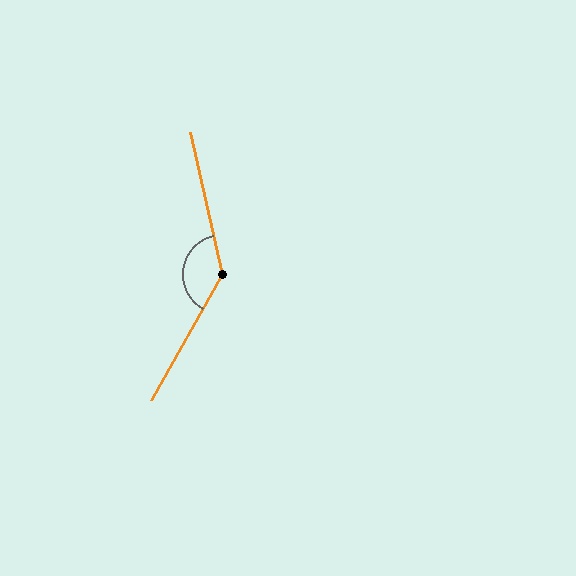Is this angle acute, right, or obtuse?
It is obtuse.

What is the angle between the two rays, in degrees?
Approximately 139 degrees.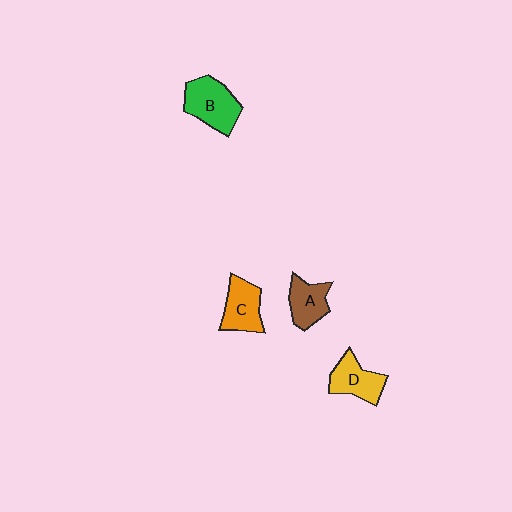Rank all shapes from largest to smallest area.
From largest to smallest: B (green), C (orange), D (yellow), A (brown).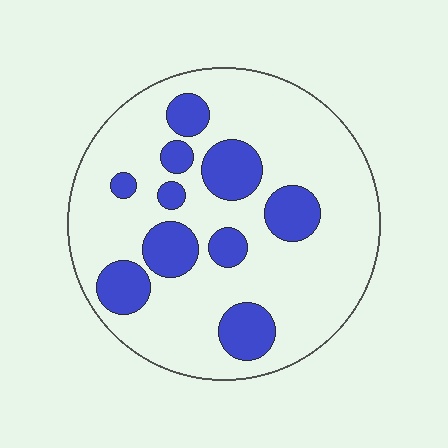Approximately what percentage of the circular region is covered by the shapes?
Approximately 25%.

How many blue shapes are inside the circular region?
10.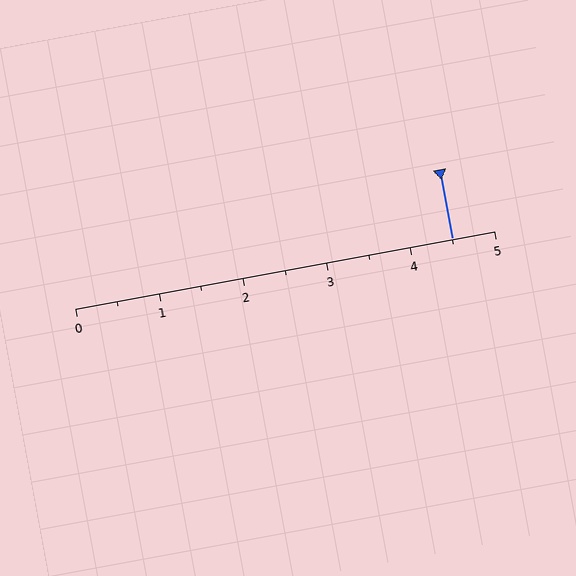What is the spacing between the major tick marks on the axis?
The major ticks are spaced 1 apart.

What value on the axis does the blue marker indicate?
The marker indicates approximately 4.5.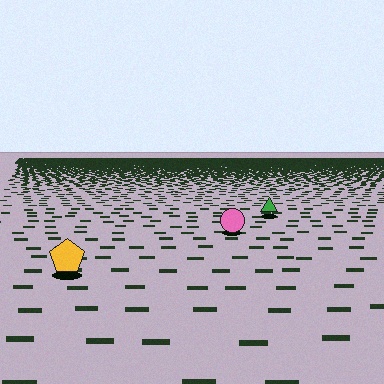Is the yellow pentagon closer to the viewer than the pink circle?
Yes. The yellow pentagon is closer — you can tell from the texture gradient: the ground texture is coarser near it.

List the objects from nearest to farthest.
From nearest to farthest: the yellow pentagon, the pink circle, the green triangle.